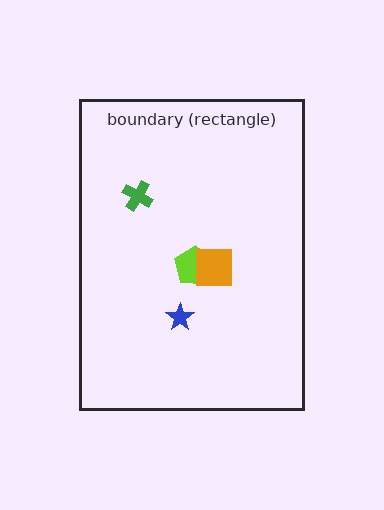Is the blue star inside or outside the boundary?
Inside.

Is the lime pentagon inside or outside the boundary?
Inside.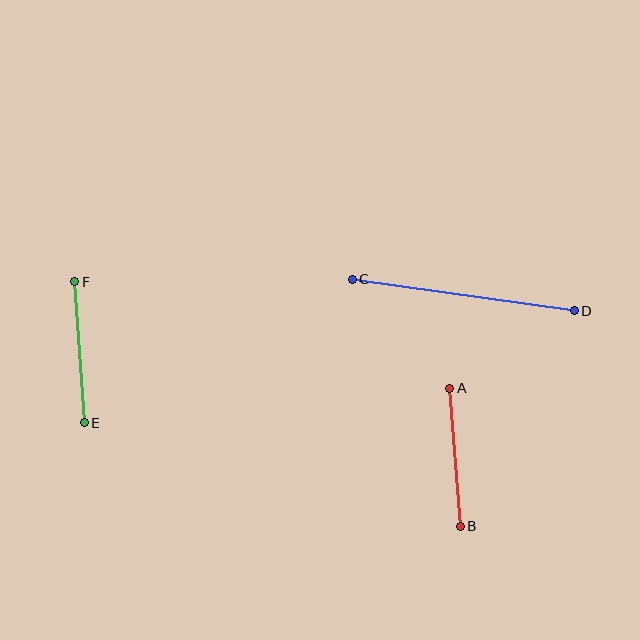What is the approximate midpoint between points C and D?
The midpoint is at approximately (463, 295) pixels.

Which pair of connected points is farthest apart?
Points C and D are farthest apart.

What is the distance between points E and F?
The distance is approximately 141 pixels.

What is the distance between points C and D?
The distance is approximately 224 pixels.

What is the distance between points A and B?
The distance is approximately 138 pixels.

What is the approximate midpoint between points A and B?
The midpoint is at approximately (455, 457) pixels.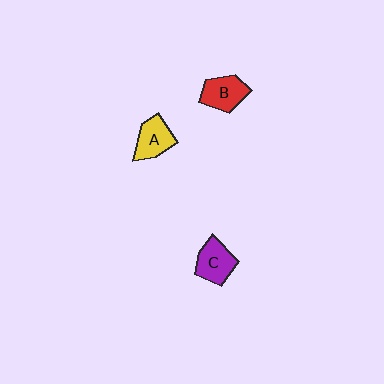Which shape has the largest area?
Shape C (purple).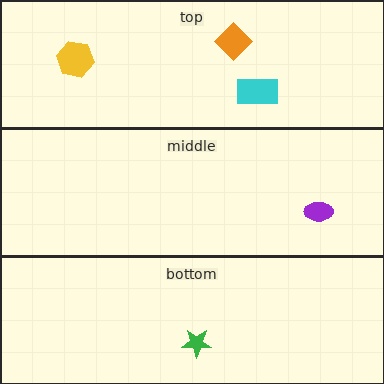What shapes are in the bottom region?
The green star.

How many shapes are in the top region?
3.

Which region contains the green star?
The bottom region.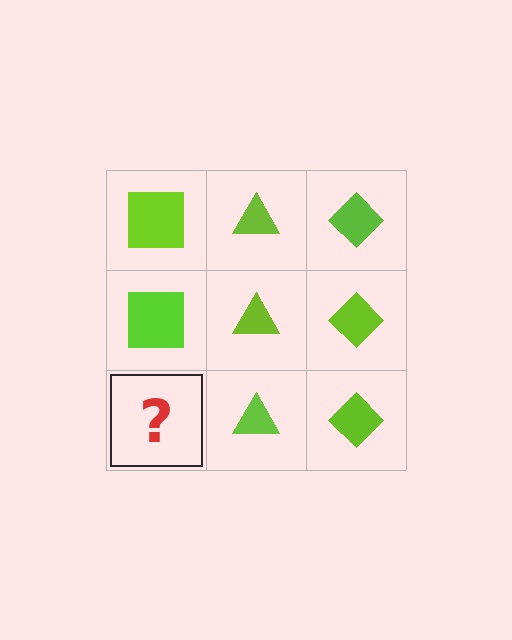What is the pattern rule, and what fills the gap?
The rule is that each column has a consistent shape. The gap should be filled with a lime square.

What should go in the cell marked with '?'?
The missing cell should contain a lime square.